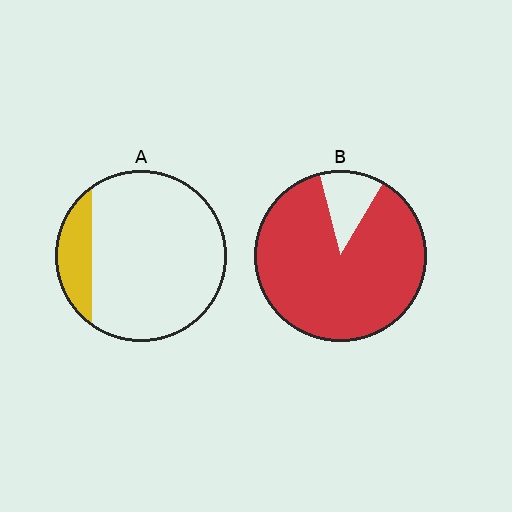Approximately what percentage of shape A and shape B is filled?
A is approximately 15% and B is approximately 90%.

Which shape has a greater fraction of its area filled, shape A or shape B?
Shape B.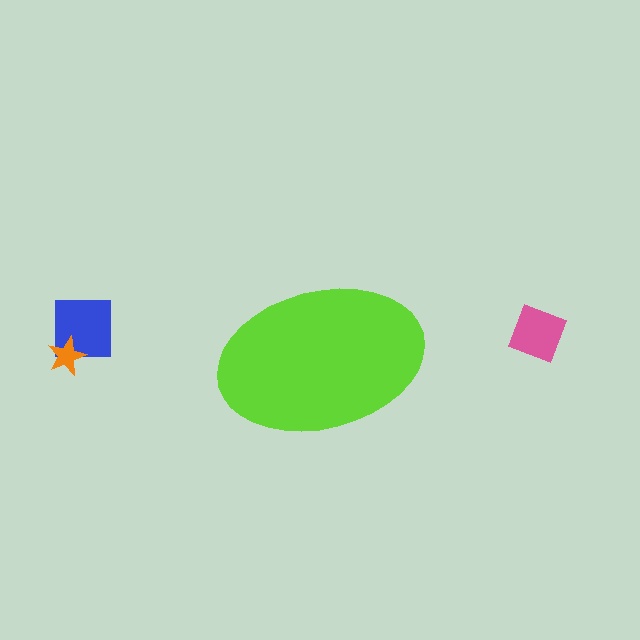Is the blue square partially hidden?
No, the blue square is fully visible.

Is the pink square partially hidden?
No, the pink square is fully visible.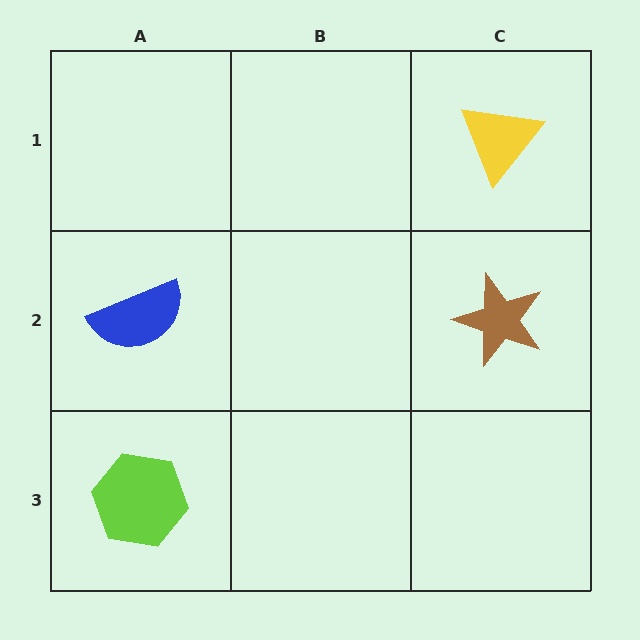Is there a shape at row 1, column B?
No, that cell is empty.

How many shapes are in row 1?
1 shape.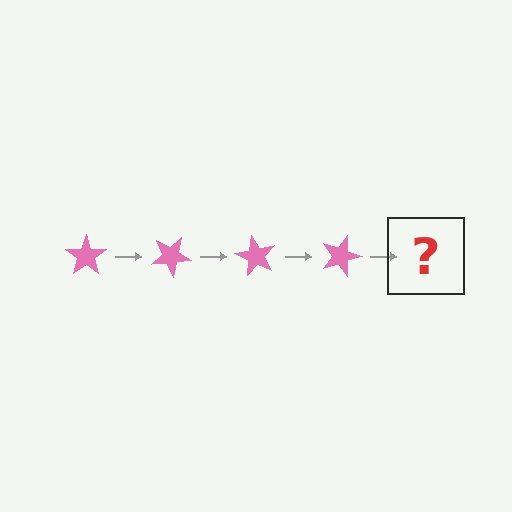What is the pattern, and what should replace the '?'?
The pattern is that the star rotates 30 degrees each step. The '?' should be a pink star rotated 120 degrees.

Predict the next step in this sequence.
The next step is a pink star rotated 120 degrees.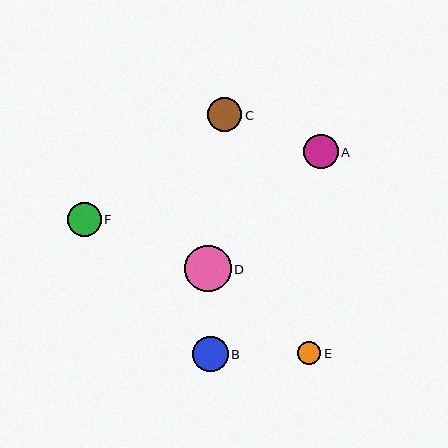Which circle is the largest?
Circle D is the largest with a size of approximately 46 pixels.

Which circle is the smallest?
Circle E is the smallest with a size of approximately 23 pixels.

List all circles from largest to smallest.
From largest to smallest: D, B, A, C, F, E.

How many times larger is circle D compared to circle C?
Circle D is approximately 1.4 times the size of circle C.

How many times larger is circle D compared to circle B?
Circle D is approximately 1.3 times the size of circle B.